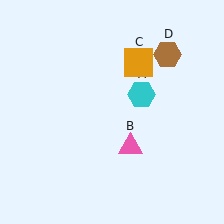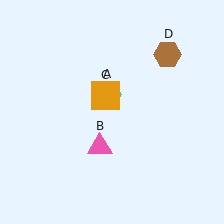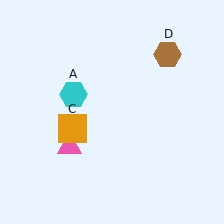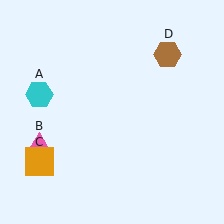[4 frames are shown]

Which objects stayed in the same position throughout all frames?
Brown hexagon (object D) remained stationary.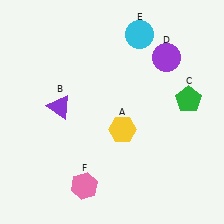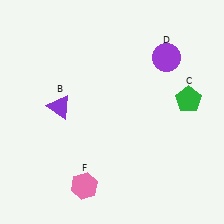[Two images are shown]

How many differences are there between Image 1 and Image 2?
There are 2 differences between the two images.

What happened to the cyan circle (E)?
The cyan circle (E) was removed in Image 2. It was in the top-right area of Image 1.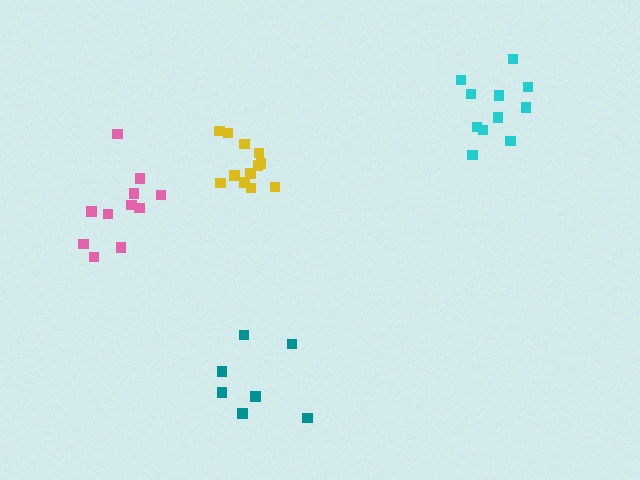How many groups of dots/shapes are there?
There are 4 groups.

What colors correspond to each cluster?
The clusters are colored: pink, teal, yellow, cyan.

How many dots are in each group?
Group 1: 11 dots, Group 2: 7 dots, Group 3: 12 dots, Group 4: 11 dots (41 total).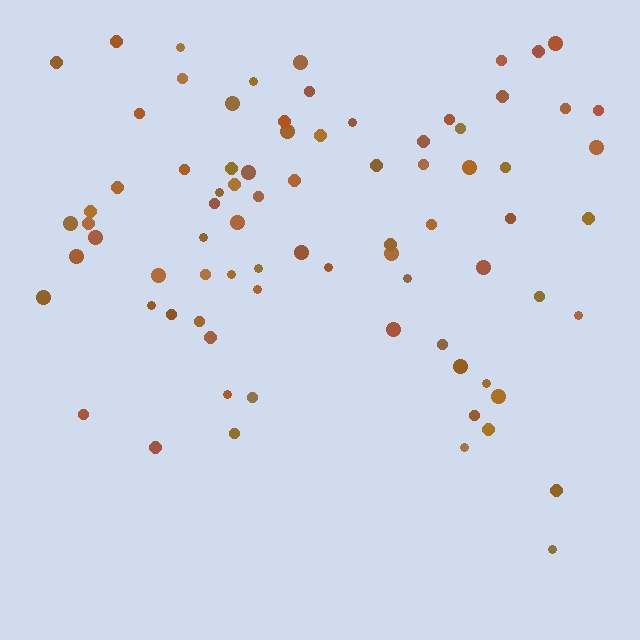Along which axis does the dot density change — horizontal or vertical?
Vertical.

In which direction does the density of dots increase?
From bottom to top, with the top side densest.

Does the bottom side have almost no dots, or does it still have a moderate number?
Still a moderate number, just noticeably fewer than the top.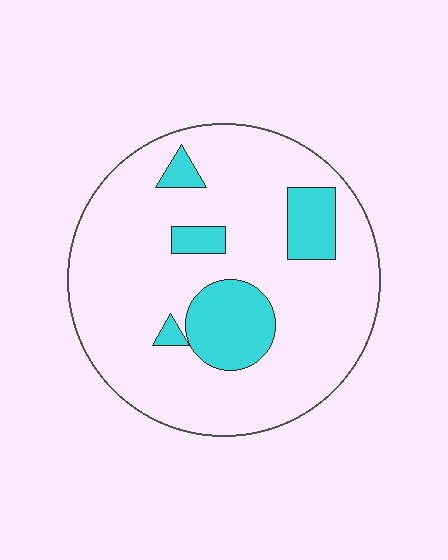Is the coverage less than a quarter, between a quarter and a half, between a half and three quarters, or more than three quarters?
Less than a quarter.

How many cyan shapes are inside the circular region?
5.